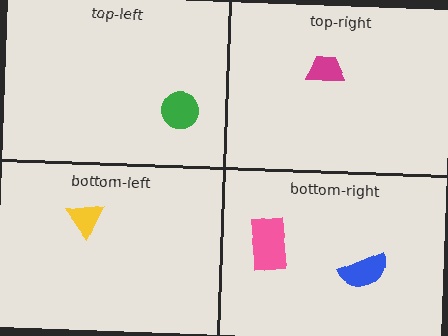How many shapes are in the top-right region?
1.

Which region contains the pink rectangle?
The bottom-right region.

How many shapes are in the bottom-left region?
1.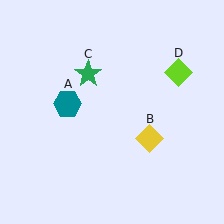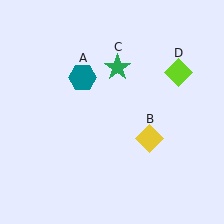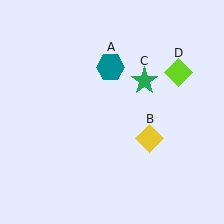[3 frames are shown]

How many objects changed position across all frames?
2 objects changed position: teal hexagon (object A), green star (object C).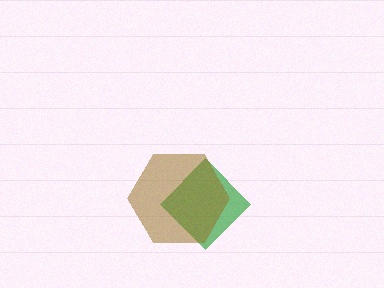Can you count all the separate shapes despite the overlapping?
Yes, there are 2 separate shapes.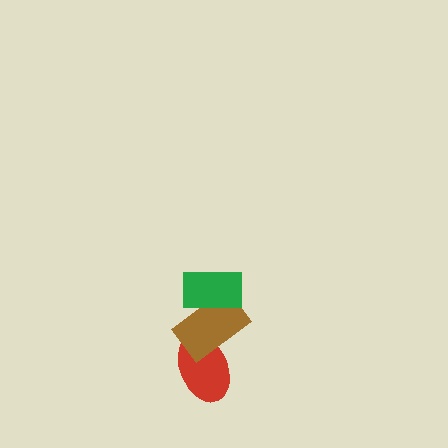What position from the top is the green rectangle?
The green rectangle is 1st from the top.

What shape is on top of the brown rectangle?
The green rectangle is on top of the brown rectangle.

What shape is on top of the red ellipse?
The brown rectangle is on top of the red ellipse.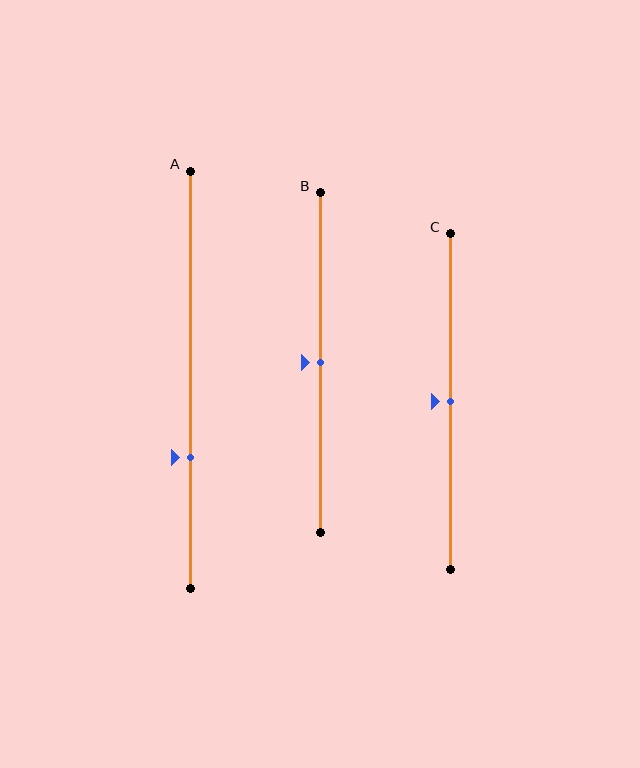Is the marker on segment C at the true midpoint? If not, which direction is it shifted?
Yes, the marker on segment C is at the true midpoint.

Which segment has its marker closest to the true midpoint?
Segment B has its marker closest to the true midpoint.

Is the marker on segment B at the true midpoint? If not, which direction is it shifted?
Yes, the marker on segment B is at the true midpoint.